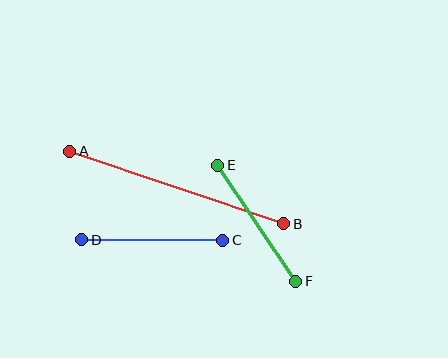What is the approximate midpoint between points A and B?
The midpoint is at approximately (177, 187) pixels.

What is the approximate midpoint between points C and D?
The midpoint is at approximately (152, 240) pixels.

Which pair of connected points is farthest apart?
Points A and B are farthest apart.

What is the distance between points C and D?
The distance is approximately 141 pixels.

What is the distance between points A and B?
The distance is approximately 226 pixels.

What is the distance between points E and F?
The distance is approximately 140 pixels.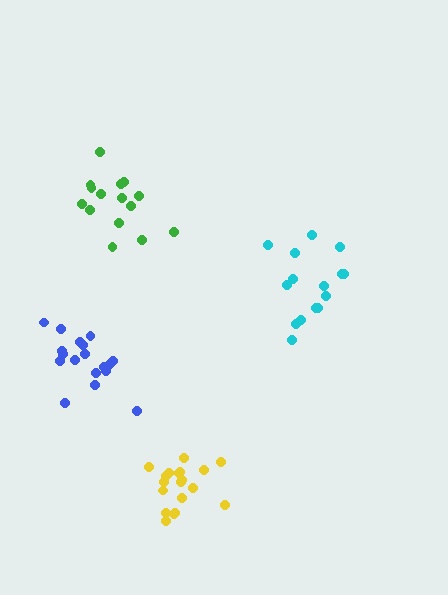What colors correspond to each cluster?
The clusters are colored: yellow, green, cyan, blue.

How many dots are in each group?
Group 1: 19 dots, Group 2: 15 dots, Group 3: 15 dots, Group 4: 18 dots (67 total).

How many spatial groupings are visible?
There are 4 spatial groupings.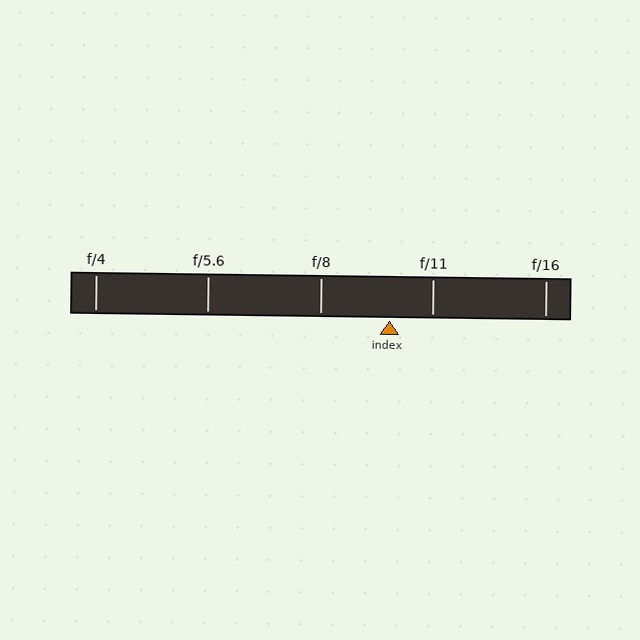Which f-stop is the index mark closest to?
The index mark is closest to f/11.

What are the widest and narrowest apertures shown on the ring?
The widest aperture shown is f/4 and the narrowest is f/16.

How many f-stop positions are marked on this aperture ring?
There are 5 f-stop positions marked.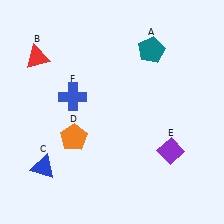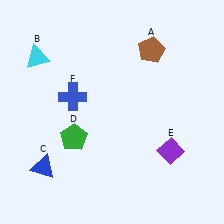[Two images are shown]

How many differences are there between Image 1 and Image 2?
There are 3 differences between the two images.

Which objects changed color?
A changed from teal to brown. B changed from red to cyan. D changed from orange to green.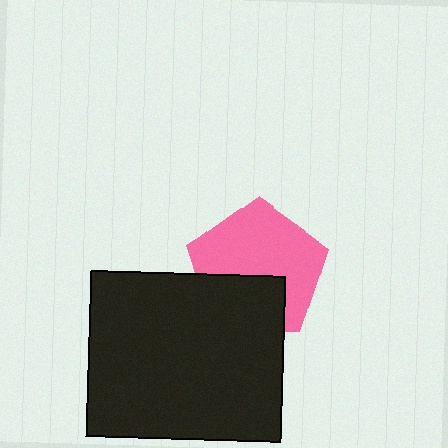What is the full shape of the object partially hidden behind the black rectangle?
The partially hidden object is a pink pentagon.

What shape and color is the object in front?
The object in front is a black rectangle.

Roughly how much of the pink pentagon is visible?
Most of it is visible (roughly 65%).